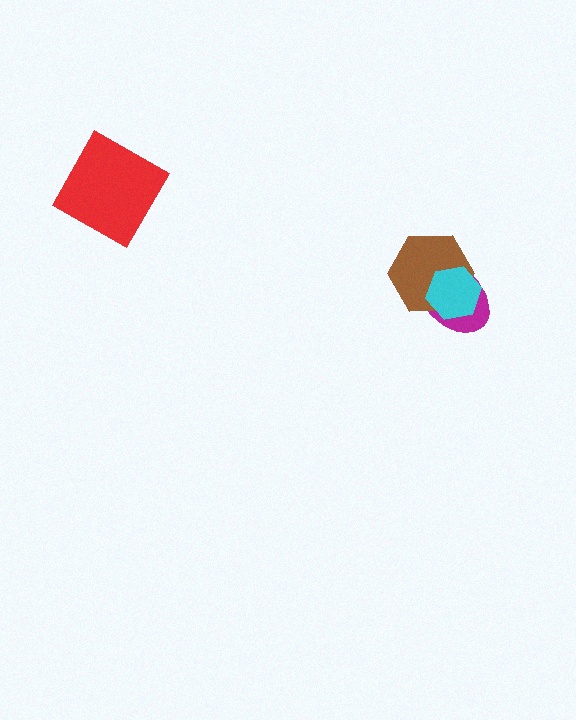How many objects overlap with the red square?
0 objects overlap with the red square.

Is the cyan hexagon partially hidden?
No, no other shape covers it.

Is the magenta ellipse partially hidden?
Yes, it is partially covered by another shape.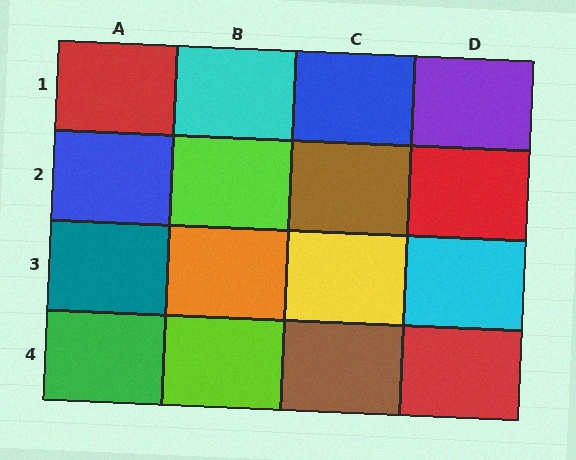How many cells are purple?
1 cell is purple.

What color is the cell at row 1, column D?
Purple.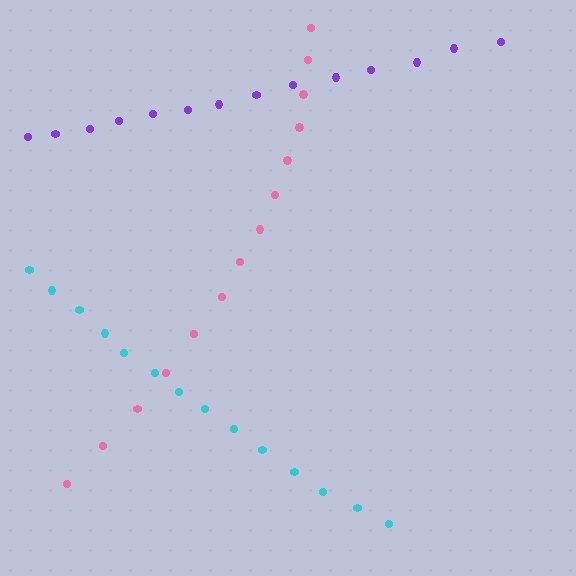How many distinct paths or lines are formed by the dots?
There are 3 distinct paths.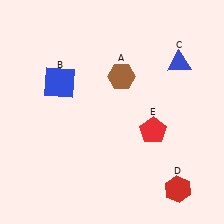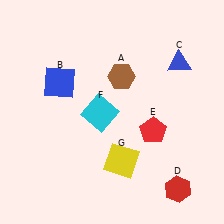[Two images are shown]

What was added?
A cyan square (F), a yellow square (G) were added in Image 2.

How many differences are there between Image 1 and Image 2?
There are 2 differences between the two images.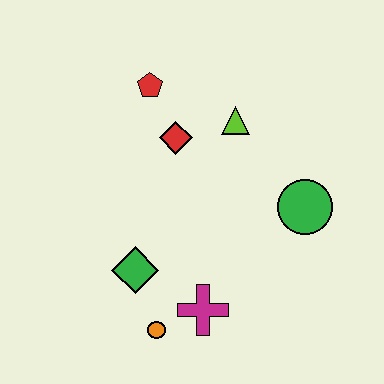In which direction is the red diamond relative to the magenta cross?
The red diamond is above the magenta cross.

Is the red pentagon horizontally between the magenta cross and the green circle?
No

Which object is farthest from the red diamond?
The orange circle is farthest from the red diamond.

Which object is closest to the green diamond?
The orange circle is closest to the green diamond.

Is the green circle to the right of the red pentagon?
Yes